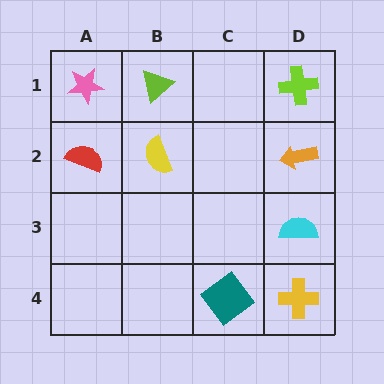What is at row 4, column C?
A teal diamond.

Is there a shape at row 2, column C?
No, that cell is empty.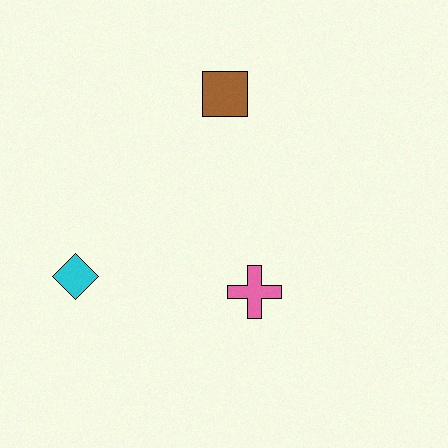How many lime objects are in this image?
There are no lime objects.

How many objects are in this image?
There are 3 objects.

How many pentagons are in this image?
There are no pentagons.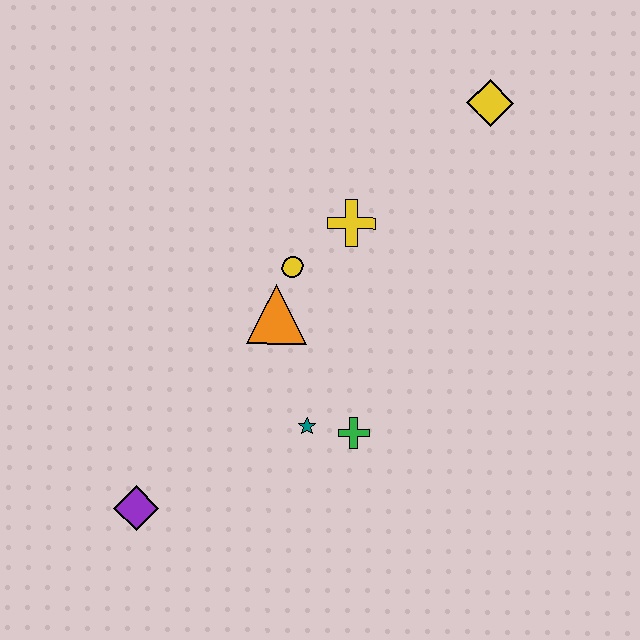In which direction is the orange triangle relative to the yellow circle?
The orange triangle is below the yellow circle.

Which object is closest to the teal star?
The green cross is closest to the teal star.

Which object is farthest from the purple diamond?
The yellow diamond is farthest from the purple diamond.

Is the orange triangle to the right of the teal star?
No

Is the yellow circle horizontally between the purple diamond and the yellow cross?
Yes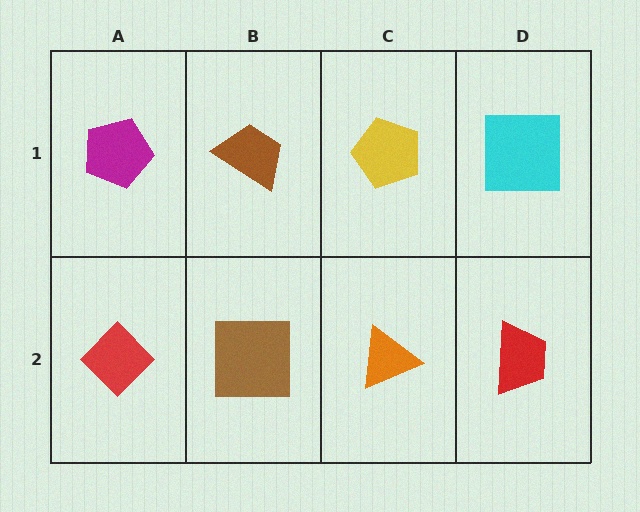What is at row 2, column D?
A red trapezoid.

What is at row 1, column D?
A cyan square.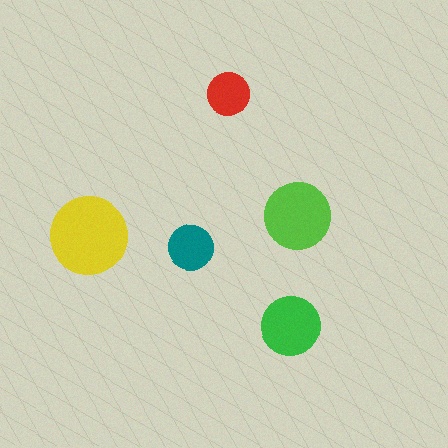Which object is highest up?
The red circle is topmost.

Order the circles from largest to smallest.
the yellow one, the lime one, the green one, the teal one, the red one.